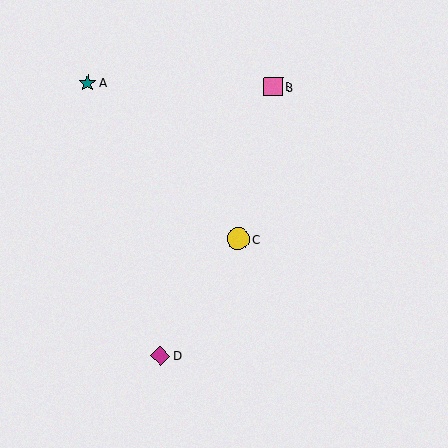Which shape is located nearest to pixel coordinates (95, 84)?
The teal star (labeled A) at (88, 83) is nearest to that location.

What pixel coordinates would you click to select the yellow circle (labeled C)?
Click at (238, 239) to select the yellow circle C.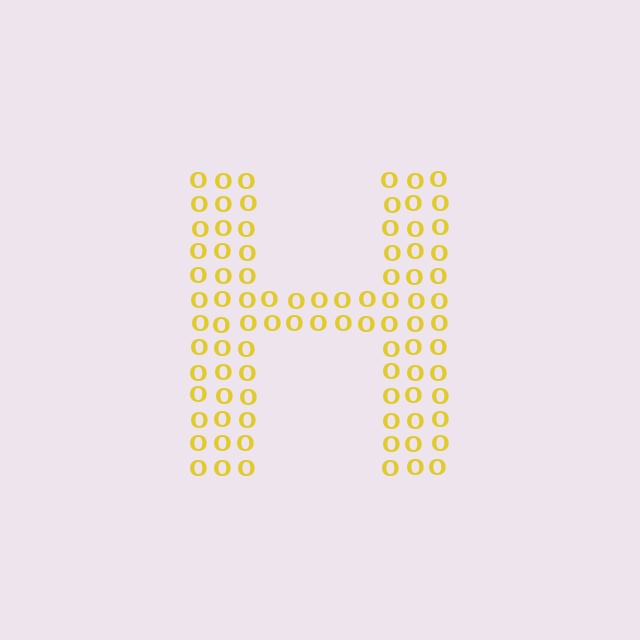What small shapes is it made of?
It is made of small letter O's.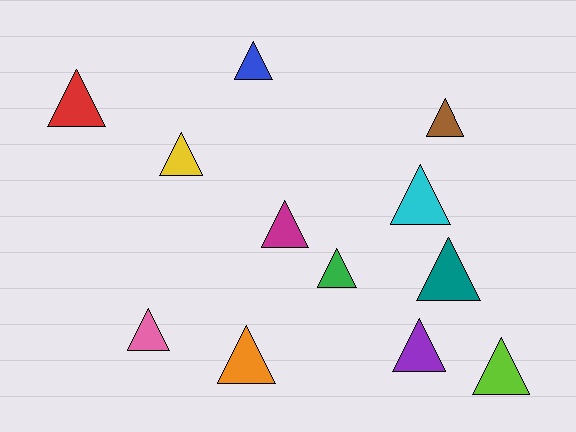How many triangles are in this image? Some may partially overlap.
There are 12 triangles.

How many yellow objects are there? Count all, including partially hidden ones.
There is 1 yellow object.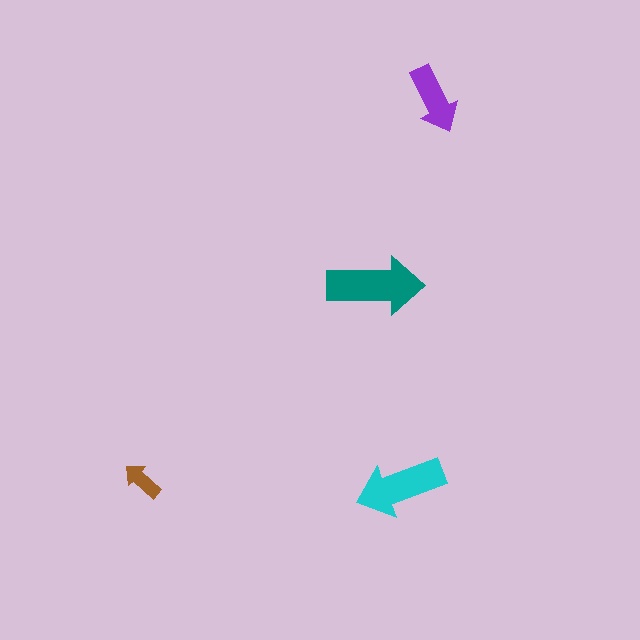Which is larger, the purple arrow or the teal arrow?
The teal one.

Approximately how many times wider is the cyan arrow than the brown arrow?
About 2 times wider.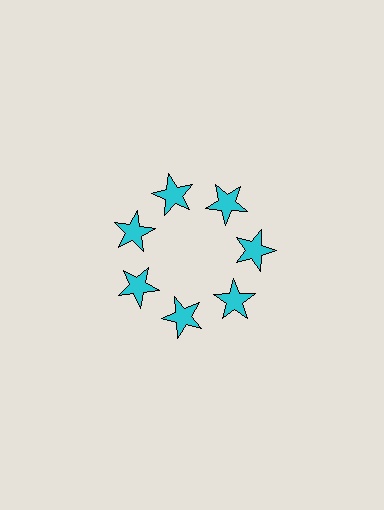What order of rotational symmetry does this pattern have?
This pattern has 7-fold rotational symmetry.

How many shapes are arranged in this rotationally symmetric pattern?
There are 7 shapes, arranged in 7 groups of 1.